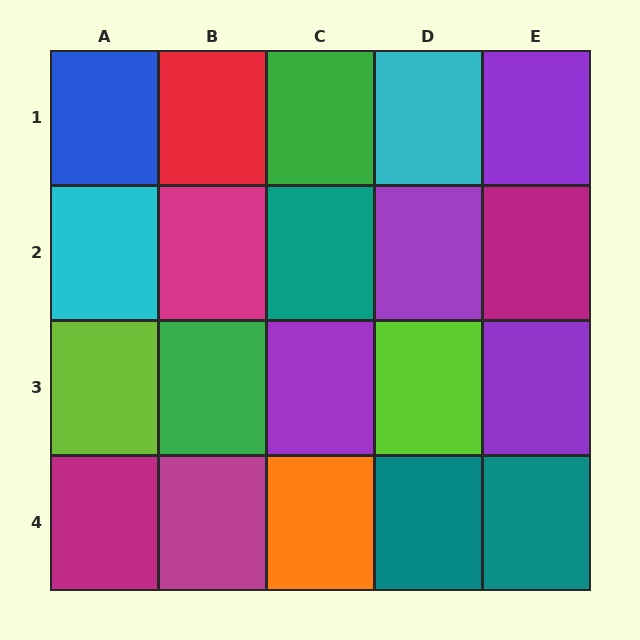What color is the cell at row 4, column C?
Orange.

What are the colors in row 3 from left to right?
Lime, green, purple, lime, purple.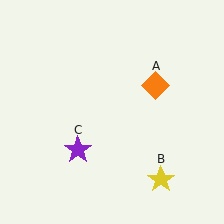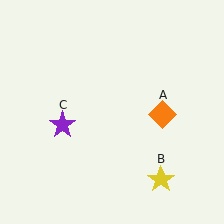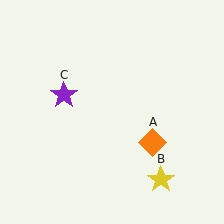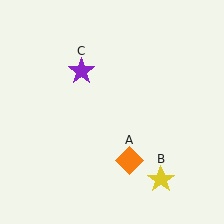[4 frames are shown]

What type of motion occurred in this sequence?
The orange diamond (object A), purple star (object C) rotated clockwise around the center of the scene.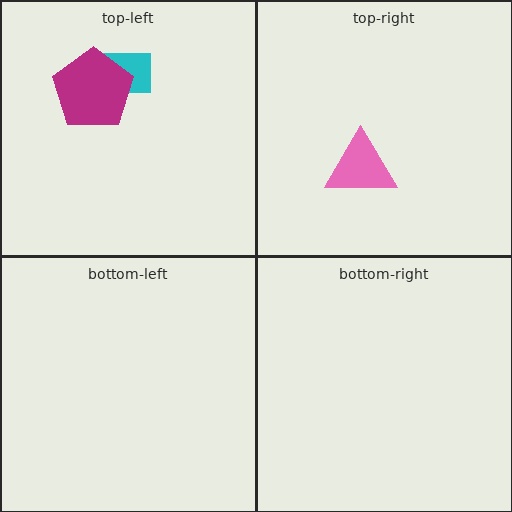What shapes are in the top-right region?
The pink triangle.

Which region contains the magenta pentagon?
The top-left region.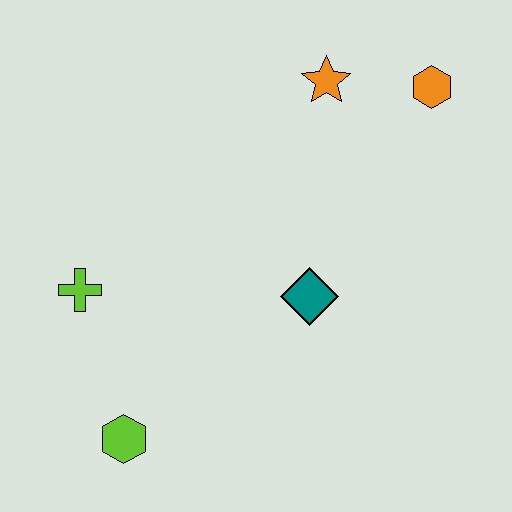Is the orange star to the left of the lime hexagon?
No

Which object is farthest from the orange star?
The lime hexagon is farthest from the orange star.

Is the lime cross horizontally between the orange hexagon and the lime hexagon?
No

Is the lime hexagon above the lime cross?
No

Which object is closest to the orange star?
The orange hexagon is closest to the orange star.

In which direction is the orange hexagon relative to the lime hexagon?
The orange hexagon is above the lime hexagon.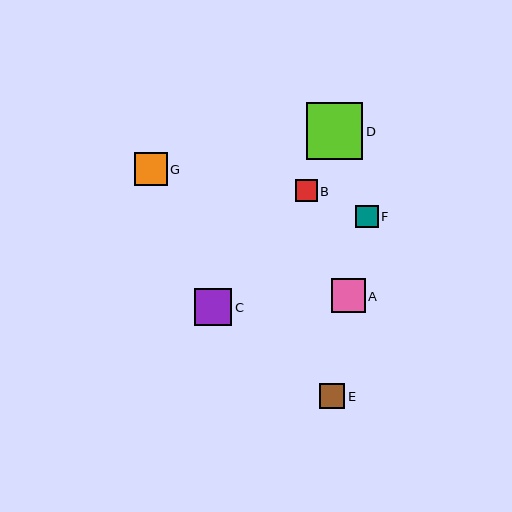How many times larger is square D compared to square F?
Square D is approximately 2.5 times the size of square F.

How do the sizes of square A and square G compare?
Square A and square G are approximately the same size.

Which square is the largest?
Square D is the largest with a size of approximately 56 pixels.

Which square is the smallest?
Square B is the smallest with a size of approximately 22 pixels.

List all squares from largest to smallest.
From largest to smallest: D, C, A, G, E, F, B.